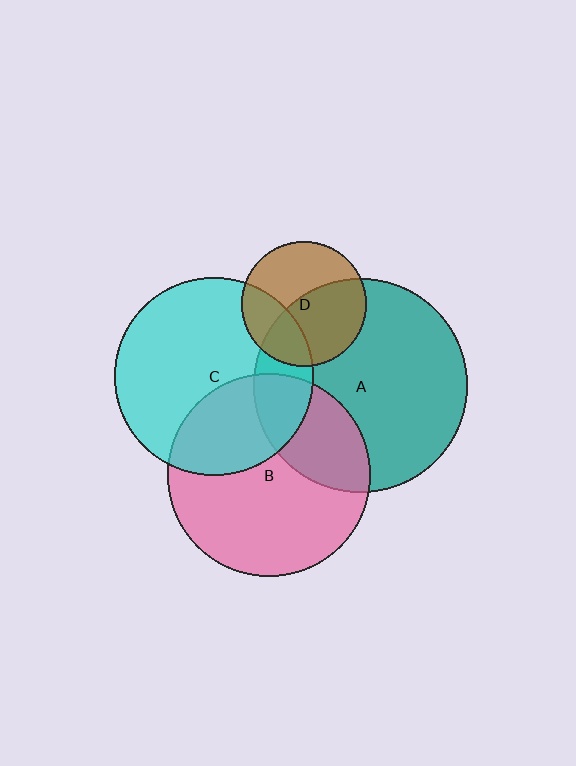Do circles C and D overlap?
Yes.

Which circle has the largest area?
Circle A (teal).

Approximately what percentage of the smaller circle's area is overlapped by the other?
Approximately 30%.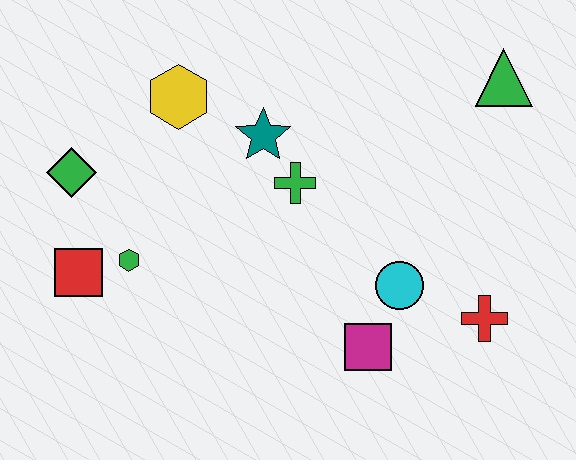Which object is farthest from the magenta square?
The green diamond is farthest from the magenta square.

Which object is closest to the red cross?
The cyan circle is closest to the red cross.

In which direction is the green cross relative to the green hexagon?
The green cross is to the right of the green hexagon.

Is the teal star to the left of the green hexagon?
No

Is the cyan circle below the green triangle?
Yes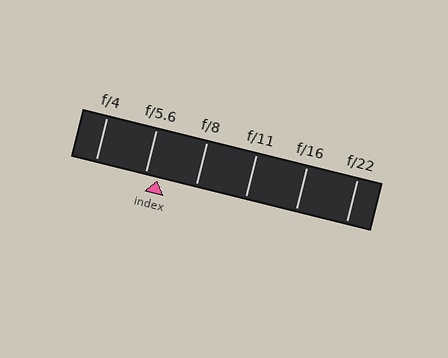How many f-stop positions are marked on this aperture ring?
There are 6 f-stop positions marked.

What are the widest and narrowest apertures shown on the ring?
The widest aperture shown is f/4 and the narrowest is f/22.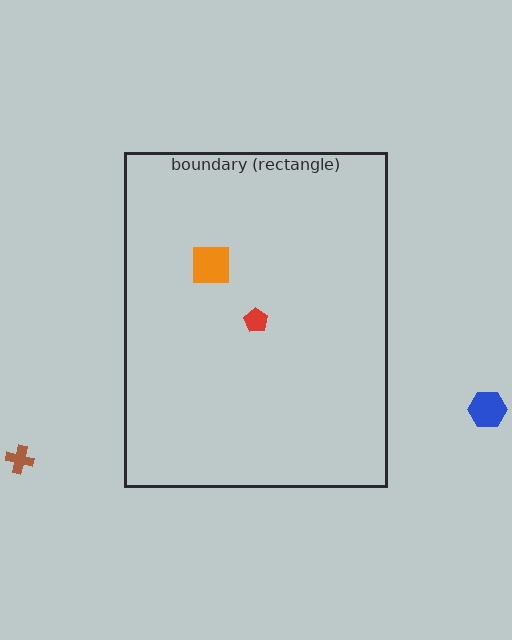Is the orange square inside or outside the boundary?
Inside.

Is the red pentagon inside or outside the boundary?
Inside.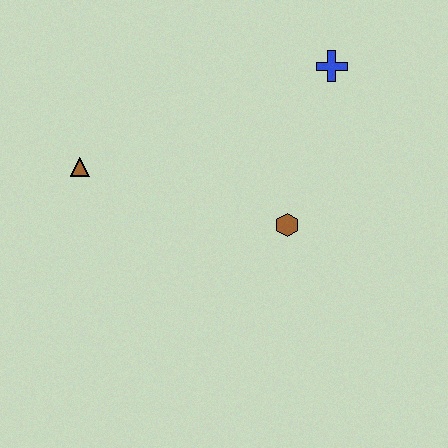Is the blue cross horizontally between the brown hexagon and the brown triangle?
No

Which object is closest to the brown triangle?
The brown hexagon is closest to the brown triangle.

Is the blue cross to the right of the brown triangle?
Yes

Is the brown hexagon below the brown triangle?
Yes